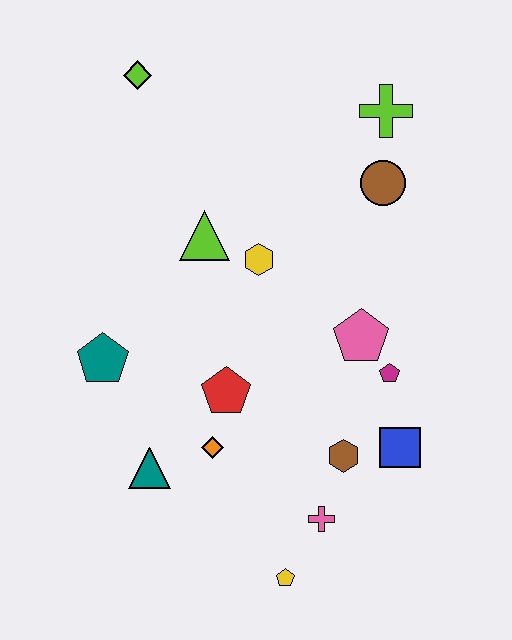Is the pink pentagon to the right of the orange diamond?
Yes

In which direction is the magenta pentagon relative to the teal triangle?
The magenta pentagon is to the right of the teal triangle.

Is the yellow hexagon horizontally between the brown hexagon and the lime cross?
No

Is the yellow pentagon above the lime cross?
No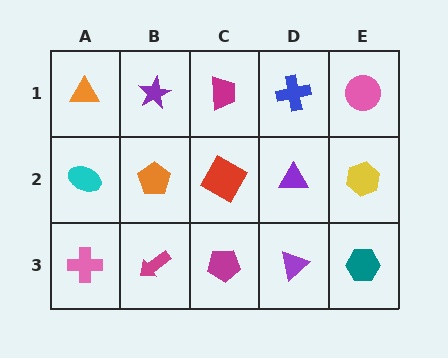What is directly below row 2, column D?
A purple triangle.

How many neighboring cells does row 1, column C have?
3.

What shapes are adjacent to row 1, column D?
A purple triangle (row 2, column D), a magenta trapezoid (row 1, column C), a pink circle (row 1, column E).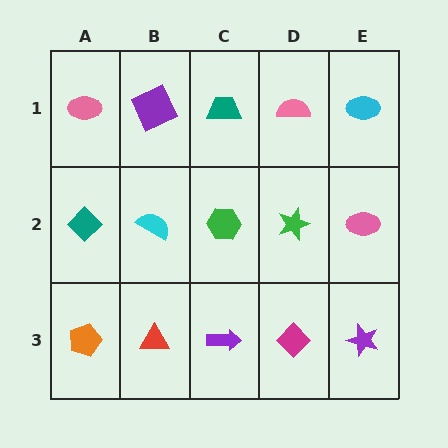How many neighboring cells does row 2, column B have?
4.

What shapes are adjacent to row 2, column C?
A teal trapezoid (row 1, column C), a purple arrow (row 3, column C), a cyan semicircle (row 2, column B), a green star (row 2, column D).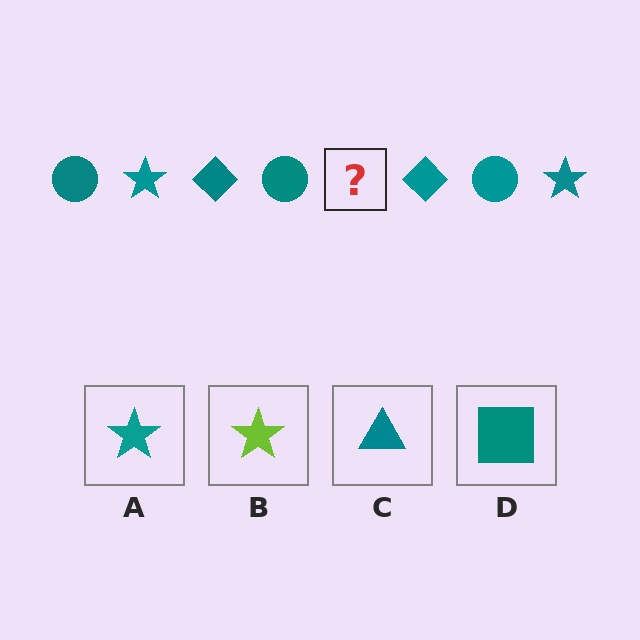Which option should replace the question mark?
Option A.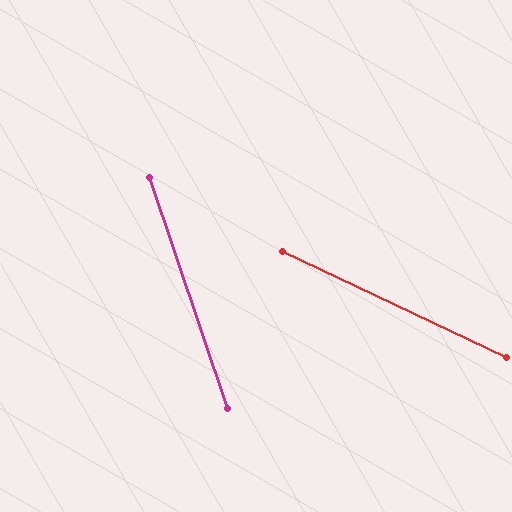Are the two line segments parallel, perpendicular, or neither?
Neither parallel nor perpendicular — they differ by about 46°.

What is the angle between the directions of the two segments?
Approximately 46 degrees.